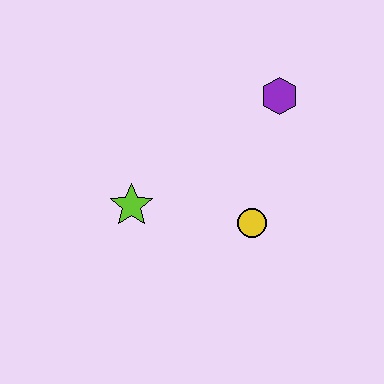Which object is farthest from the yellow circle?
The purple hexagon is farthest from the yellow circle.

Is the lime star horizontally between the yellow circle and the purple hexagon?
No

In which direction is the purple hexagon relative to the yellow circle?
The purple hexagon is above the yellow circle.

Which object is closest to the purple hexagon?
The yellow circle is closest to the purple hexagon.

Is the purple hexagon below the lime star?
No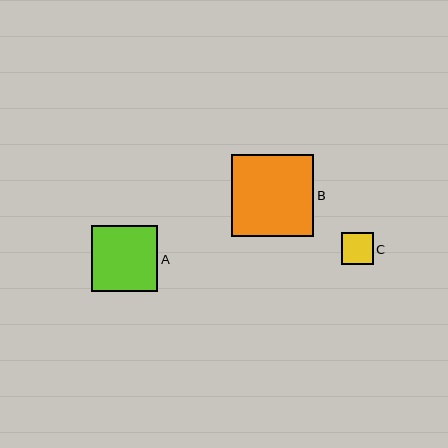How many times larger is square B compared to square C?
Square B is approximately 2.6 times the size of square C.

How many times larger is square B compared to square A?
Square B is approximately 1.2 times the size of square A.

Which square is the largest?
Square B is the largest with a size of approximately 83 pixels.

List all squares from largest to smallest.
From largest to smallest: B, A, C.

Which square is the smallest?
Square C is the smallest with a size of approximately 32 pixels.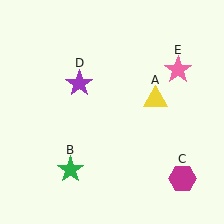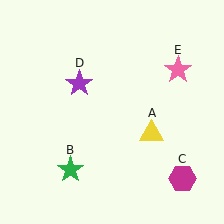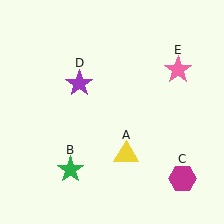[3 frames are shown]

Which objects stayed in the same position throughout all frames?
Green star (object B) and magenta hexagon (object C) and purple star (object D) and pink star (object E) remained stationary.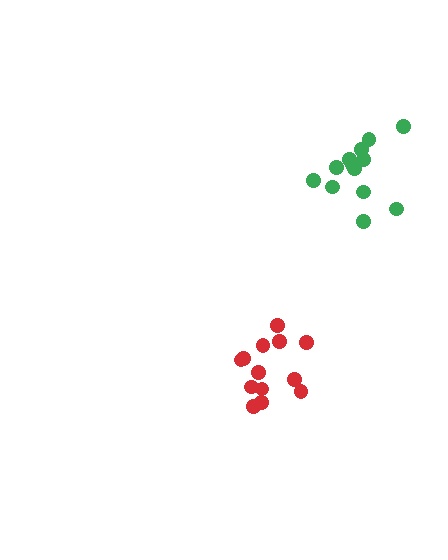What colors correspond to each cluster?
The clusters are colored: green, red.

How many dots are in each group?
Group 1: 13 dots, Group 2: 13 dots (26 total).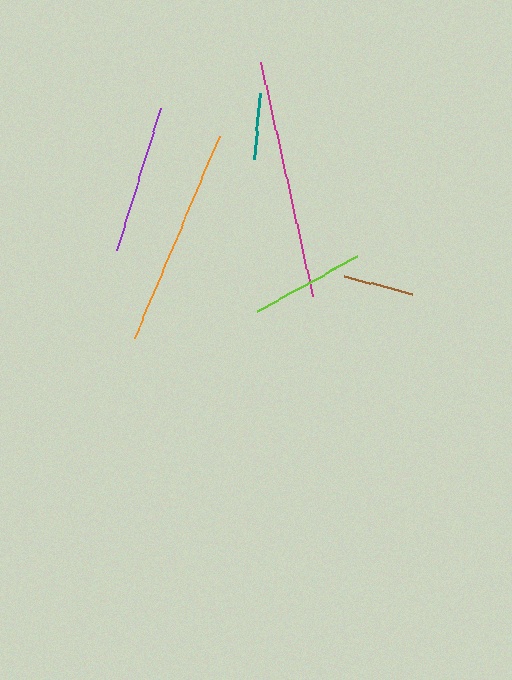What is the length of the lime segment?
The lime segment is approximately 114 pixels long.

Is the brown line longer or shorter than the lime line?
The lime line is longer than the brown line.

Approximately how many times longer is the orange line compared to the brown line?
The orange line is approximately 3.1 times the length of the brown line.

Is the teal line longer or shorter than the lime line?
The lime line is longer than the teal line.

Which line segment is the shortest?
The teal line is the shortest at approximately 66 pixels.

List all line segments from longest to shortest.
From longest to shortest: magenta, orange, purple, lime, brown, teal.